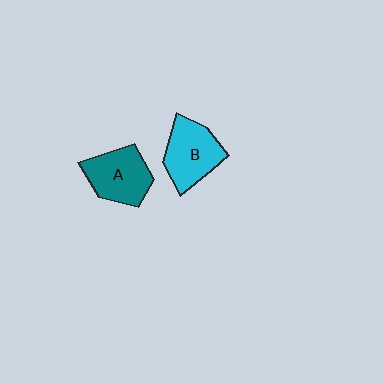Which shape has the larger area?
Shape B (cyan).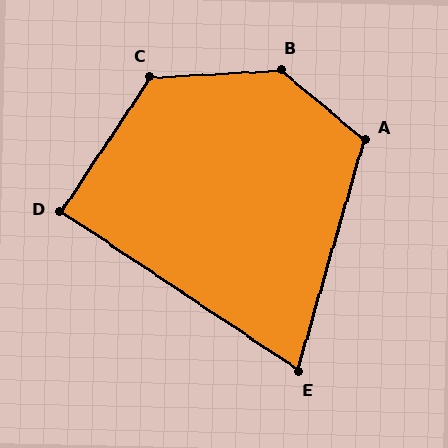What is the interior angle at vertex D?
Approximately 90 degrees (approximately right).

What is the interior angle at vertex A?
Approximately 114 degrees (obtuse).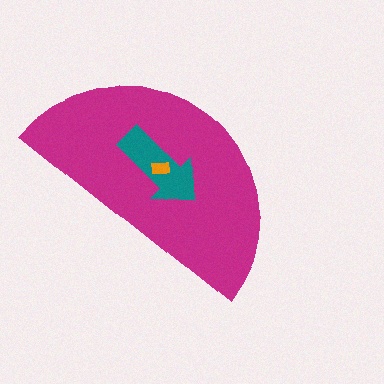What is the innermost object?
The orange rectangle.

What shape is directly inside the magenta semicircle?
The teal arrow.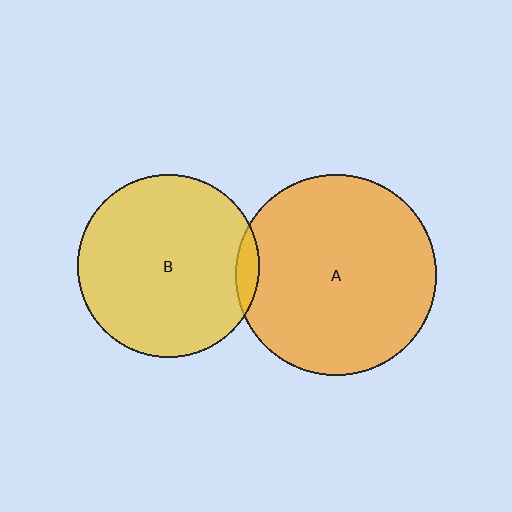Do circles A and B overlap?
Yes.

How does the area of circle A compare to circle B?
Approximately 1.2 times.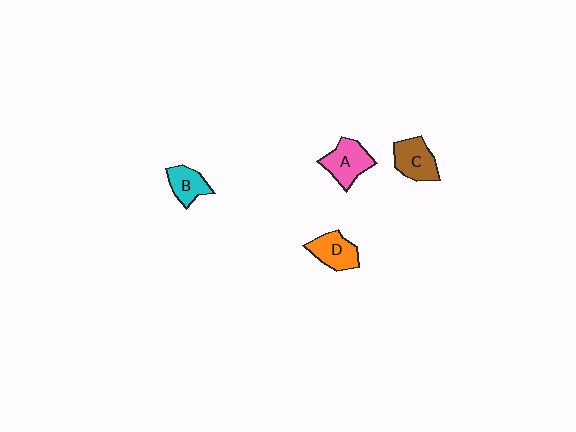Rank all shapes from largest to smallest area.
From largest to smallest: A (pink), C (brown), D (orange), B (cyan).